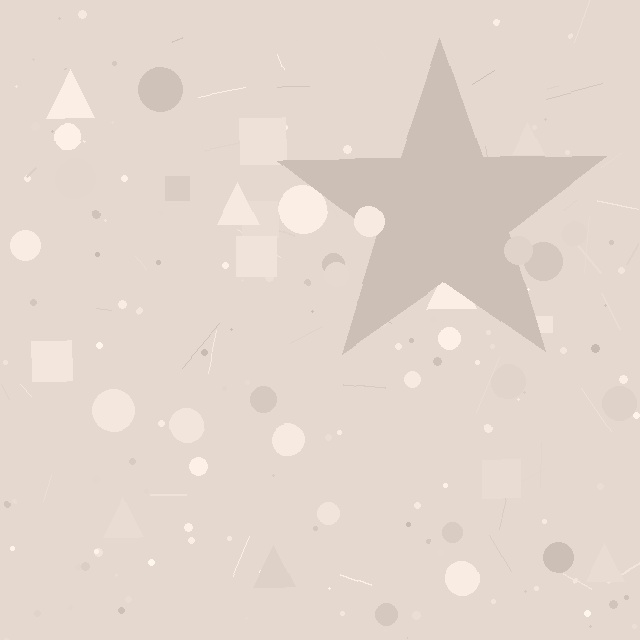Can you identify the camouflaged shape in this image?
The camouflaged shape is a star.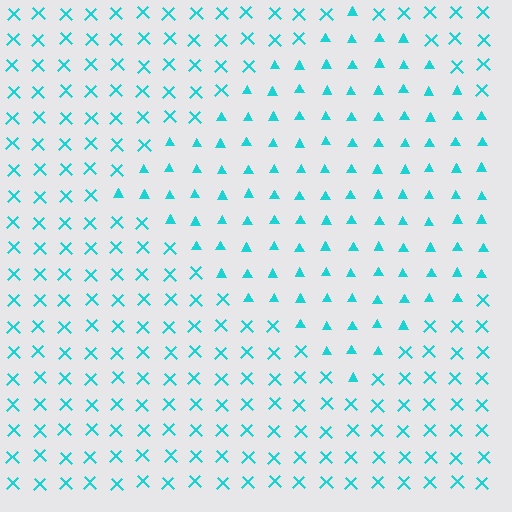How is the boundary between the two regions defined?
The boundary is defined by a change in element shape: triangles inside vs. X marks outside. All elements share the same color and spacing.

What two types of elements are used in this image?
The image uses triangles inside the diamond region and X marks outside it.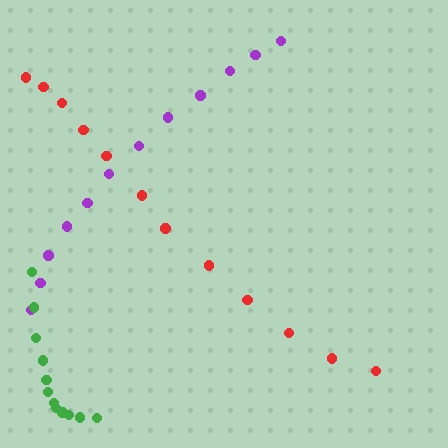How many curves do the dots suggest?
There are 3 distinct paths.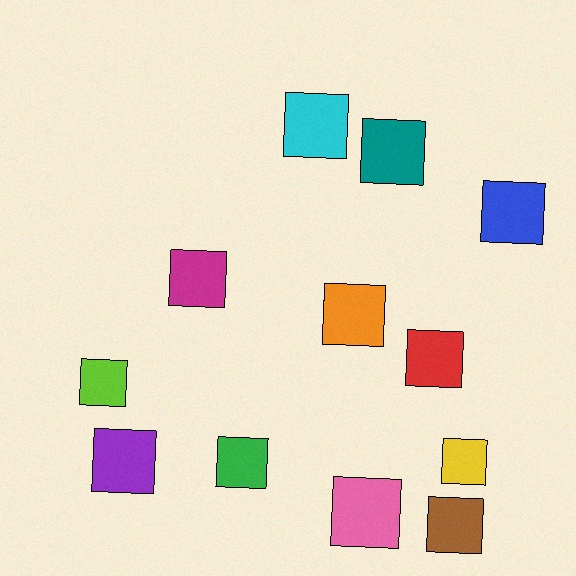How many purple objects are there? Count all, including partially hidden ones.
There is 1 purple object.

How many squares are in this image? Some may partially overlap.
There are 12 squares.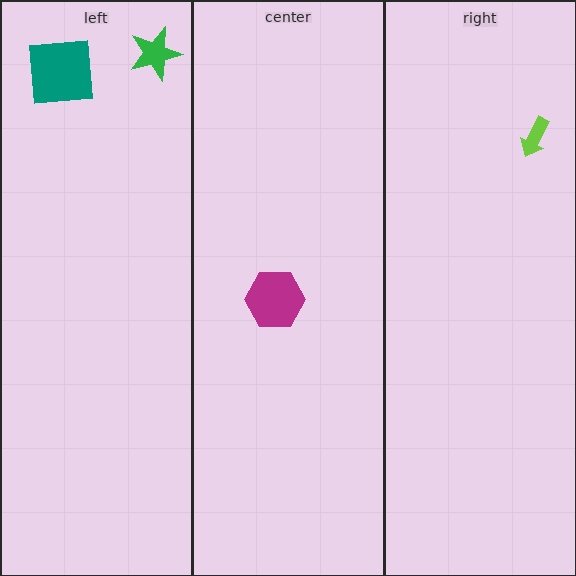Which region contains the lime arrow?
The right region.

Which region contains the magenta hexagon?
The center region.